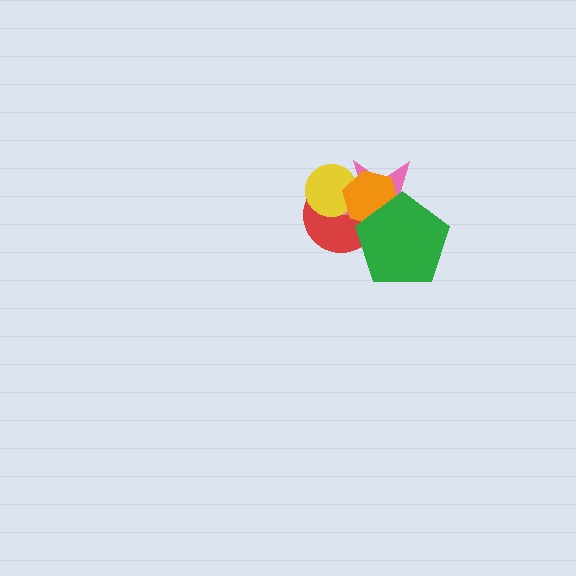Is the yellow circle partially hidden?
Yes, it is partially covered by another shape.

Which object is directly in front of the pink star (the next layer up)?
The yellow circle is directly in front of the pink star.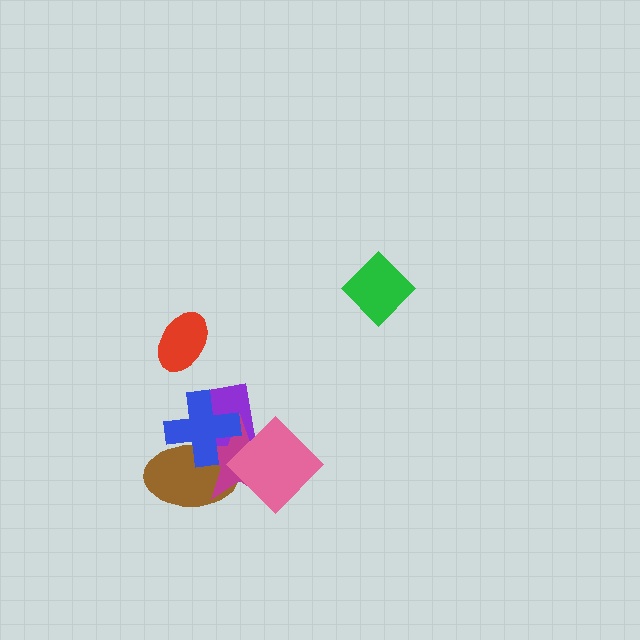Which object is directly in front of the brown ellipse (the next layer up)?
The magenta star is directly in front of the brown ellipse.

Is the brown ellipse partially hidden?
Yes, it is partially covered by another shape.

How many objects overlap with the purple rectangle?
4 objects overlap with the purple rectangle.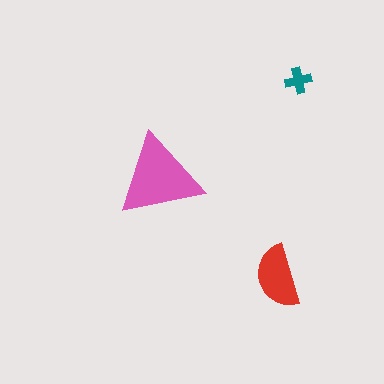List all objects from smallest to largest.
The teal cross, the red semicircle, the pink triangle.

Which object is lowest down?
The red semicircle is bottommost.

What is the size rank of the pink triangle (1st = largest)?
1st.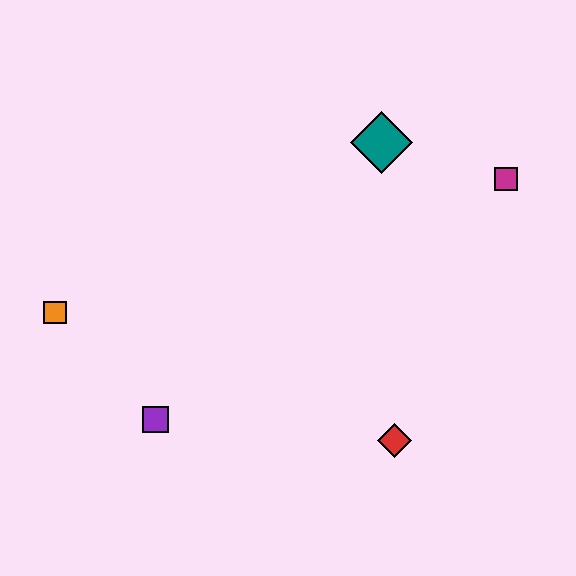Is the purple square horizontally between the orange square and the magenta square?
Yes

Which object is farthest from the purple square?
The magenta square is farthest from the purple square.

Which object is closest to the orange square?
The purple square is closest to the orange square.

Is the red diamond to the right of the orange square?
Yes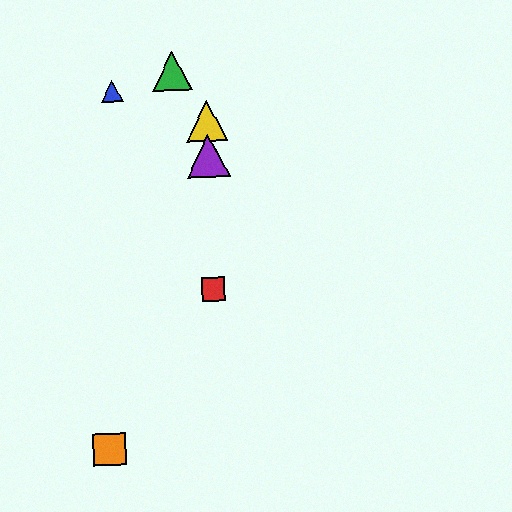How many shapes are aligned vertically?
3 shapes (the red square, the yellow triangle, the purple triangle) are aligned vertically.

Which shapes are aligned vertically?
The red square, the yellow triangle, the purple triangle are aligned vertically.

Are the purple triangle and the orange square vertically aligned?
No, the purple triangle is at x≈208 and the orange square is at x≈110.